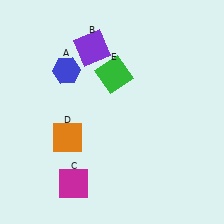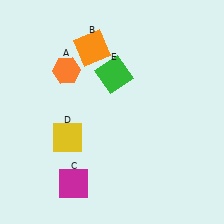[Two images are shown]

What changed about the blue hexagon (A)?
In Image 1, A is blue. In Image 2, it changed to orange.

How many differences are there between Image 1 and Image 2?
There are 3 differences between the two images.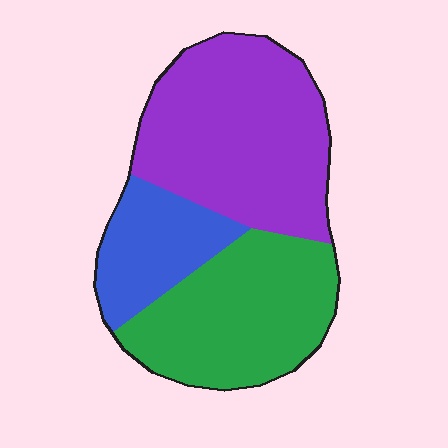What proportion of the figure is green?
Green covers roughly 35% of the figure.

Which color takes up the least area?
Blue, at roughly 20%.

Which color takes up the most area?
Purple, at roughly 45%.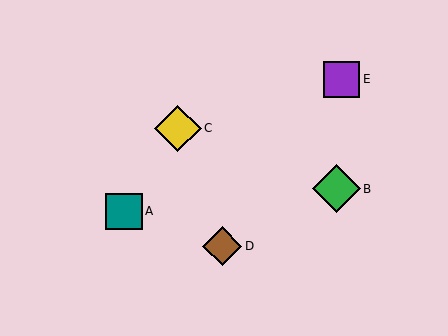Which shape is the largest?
The green diamond (labeled B) is the largest.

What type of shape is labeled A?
Shape A is a teal square.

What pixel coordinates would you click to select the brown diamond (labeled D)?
Click at (222, 246) to select the brown diamond D.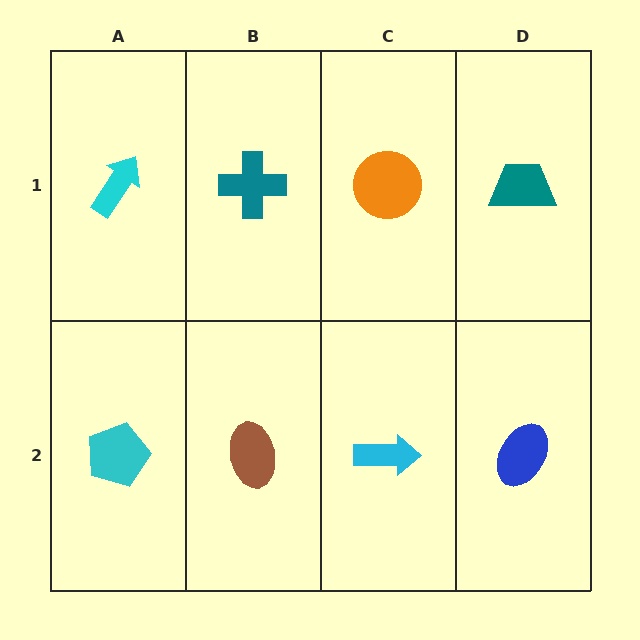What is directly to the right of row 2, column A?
A brown ellipse.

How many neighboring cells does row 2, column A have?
2.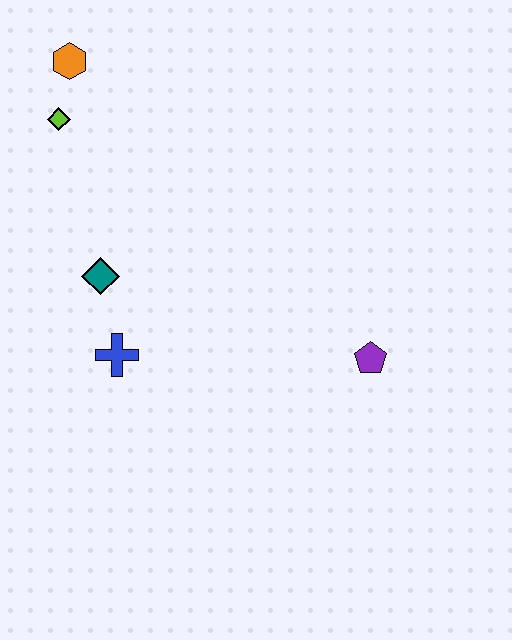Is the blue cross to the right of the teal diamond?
Yes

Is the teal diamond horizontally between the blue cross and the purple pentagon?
No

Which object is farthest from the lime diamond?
The purple pentagon is farthest from the lime diamond.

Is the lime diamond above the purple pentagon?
Yes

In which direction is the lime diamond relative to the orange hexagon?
The lime diamond is below the orange hexagon.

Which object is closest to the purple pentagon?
The blue cross is closest to the purple pentagon.